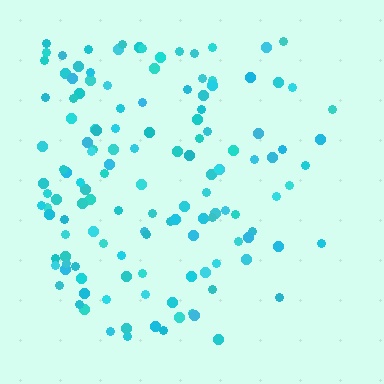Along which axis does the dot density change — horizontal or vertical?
Horizontal.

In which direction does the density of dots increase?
From right to left, with the left side densest.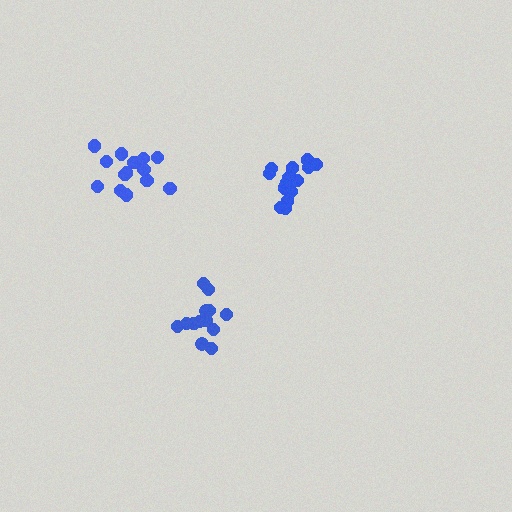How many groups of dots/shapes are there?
There are 3 groups.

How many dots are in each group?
Group 1: 14 dots, Group 2: 16 dots, Group 3: 14 dots (44 total).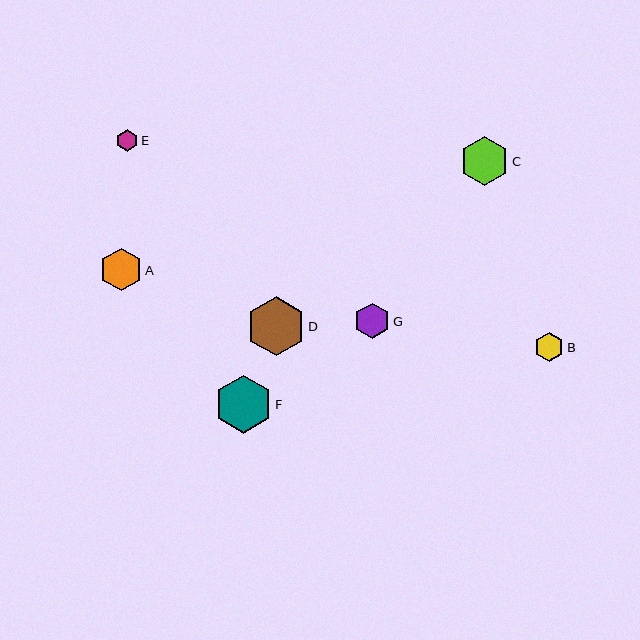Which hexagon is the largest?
Hexagon D is the largest with a size of approximately 59 pixels.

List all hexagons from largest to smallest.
From largest to smallest: D, F, C, A, G, B, E.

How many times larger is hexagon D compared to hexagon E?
Hexagon D is approximately 2.7 times the size of hexagon E.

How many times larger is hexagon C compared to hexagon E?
Hexagon C is approximately 2.3 times the size of hexagon E.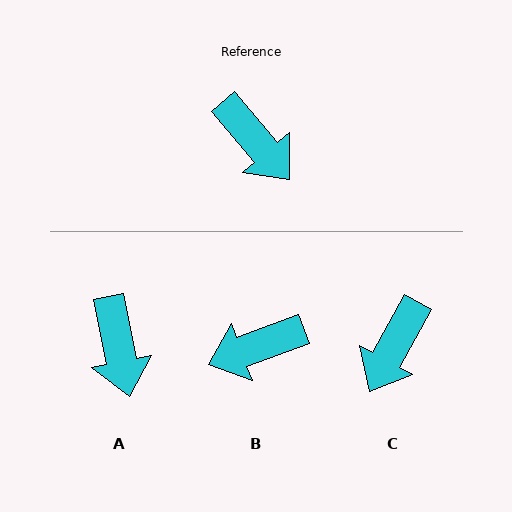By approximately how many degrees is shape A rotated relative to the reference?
Approximately 29 degrees clockwise.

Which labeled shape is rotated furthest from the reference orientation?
B, about 110 degrees away.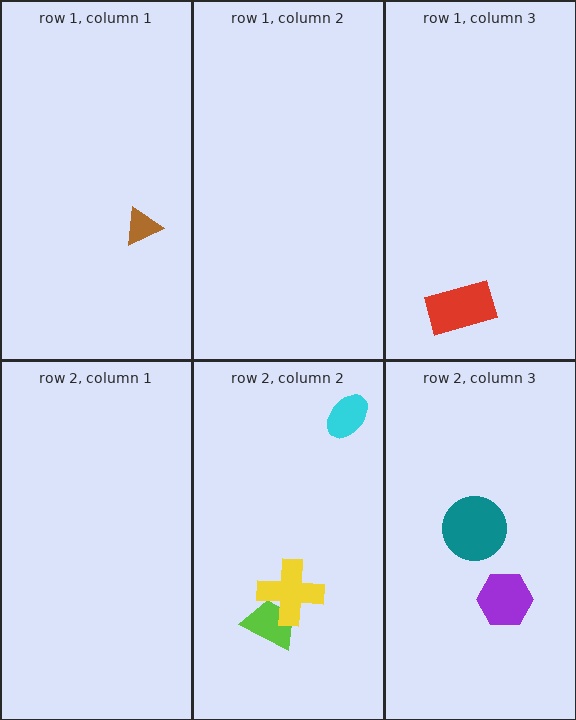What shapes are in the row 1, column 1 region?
The brown triangle.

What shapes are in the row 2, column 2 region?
The lime trapezoid, the cyan ellipse, the yellow cross.